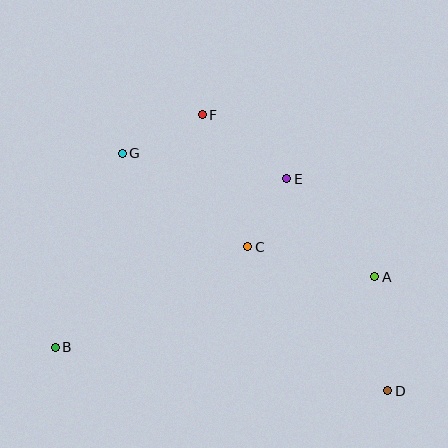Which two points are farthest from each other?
Points D and G are farthest from each other.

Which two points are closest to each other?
Points C and E are closest to each other.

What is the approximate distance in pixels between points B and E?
The distance between B and E is approximately 286 pixels.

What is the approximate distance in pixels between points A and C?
The distance between A and C is approximately 131 pixels.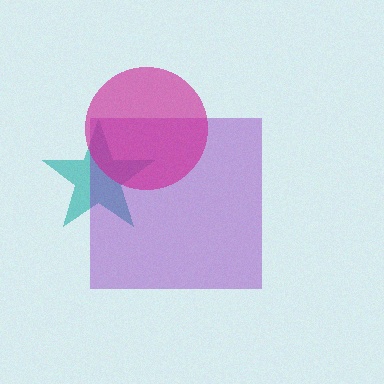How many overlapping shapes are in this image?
There are 3 overlapping shapes in the image.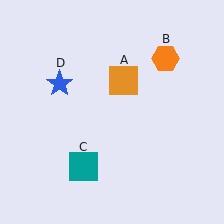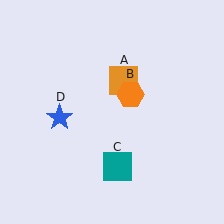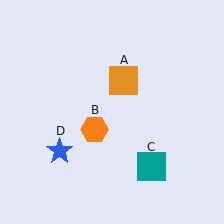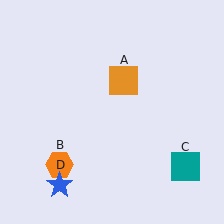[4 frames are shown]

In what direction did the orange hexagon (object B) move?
The orange hexagon (object B) moved down and to the left.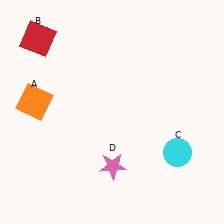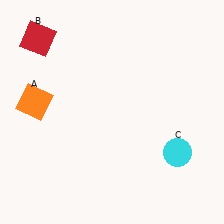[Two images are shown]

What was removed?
The pink star (D) was removed in Image 2.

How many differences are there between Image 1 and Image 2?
There is 1 difference between the two images.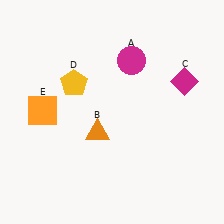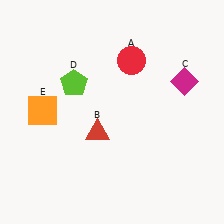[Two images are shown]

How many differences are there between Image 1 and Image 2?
There are 3 differences between the two images.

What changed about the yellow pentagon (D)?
In Image 1, D is yellow. In Image 2, it changed to lime.